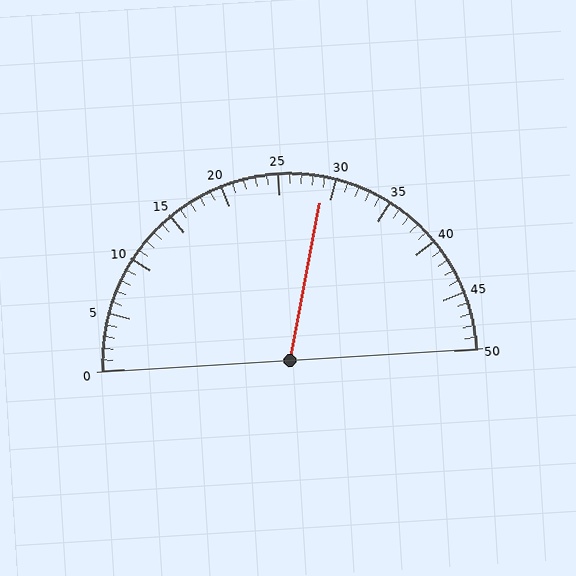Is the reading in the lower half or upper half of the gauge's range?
The reading is in the upper half of the range (0 to 50).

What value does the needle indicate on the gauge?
The needle indicates approximately 29.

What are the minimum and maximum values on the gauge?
The gauge ranges from 0 to 50.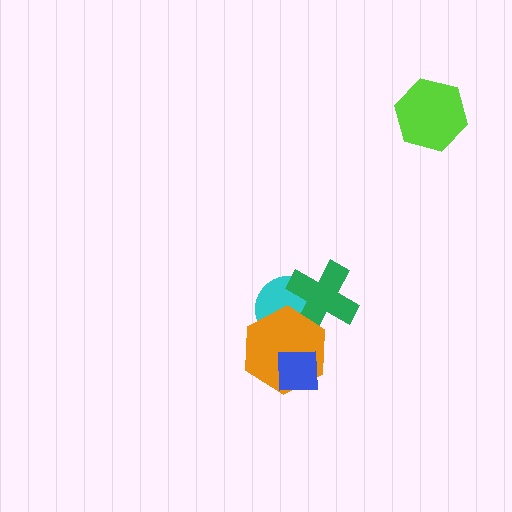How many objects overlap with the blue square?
1 object overlaps with the blue square.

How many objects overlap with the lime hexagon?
0 objects overlap with the lime hexagon.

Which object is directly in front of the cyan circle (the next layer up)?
The green cross is directly in front of the cyan circle.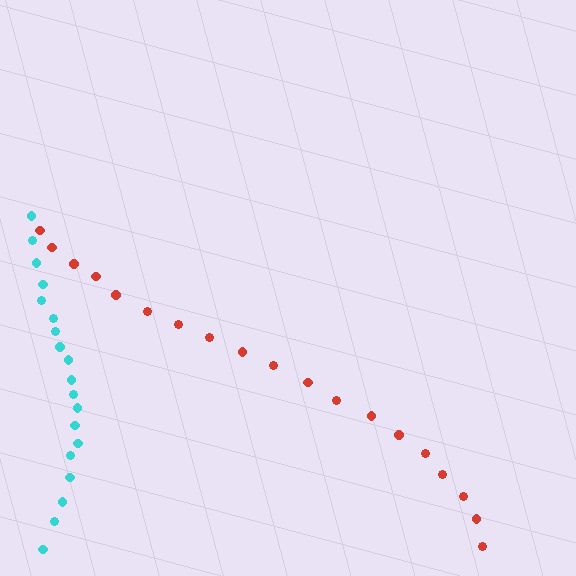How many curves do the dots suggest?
There are 2 distinct paths.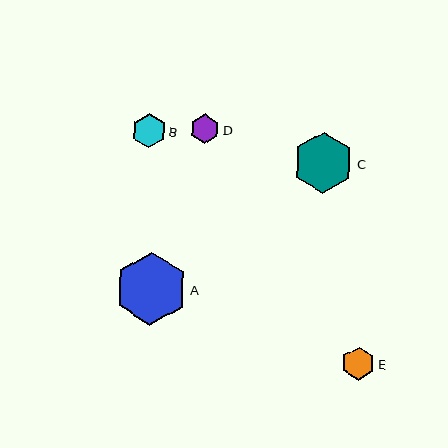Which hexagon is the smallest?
Hexagon D is the smallest with a size of approximately 29 pixels.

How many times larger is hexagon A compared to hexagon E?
Hexagon A is approximately 2.2 times the size of hexagon E.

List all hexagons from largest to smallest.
From largest to smallest: A, C, B, E, D.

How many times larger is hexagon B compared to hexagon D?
Hexagon B is approximately 1.2 times the size of hexagon D.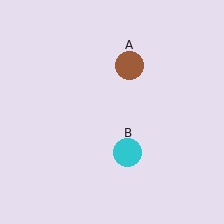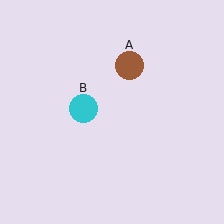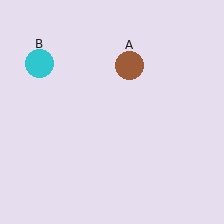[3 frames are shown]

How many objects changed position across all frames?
1 object changed position: cyan circle (object B).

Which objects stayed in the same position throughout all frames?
Brown circle (object A) remained stationary.